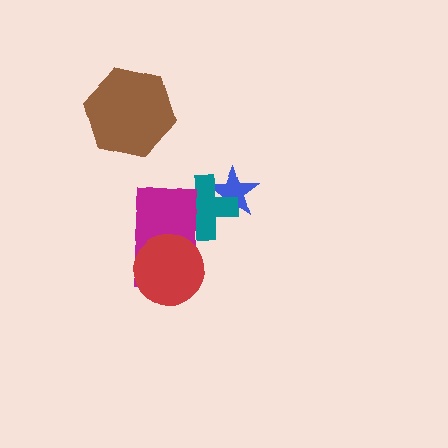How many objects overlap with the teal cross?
2 objects overlap with the teal cross.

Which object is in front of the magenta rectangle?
The red circle is in front of the magenta rectangle.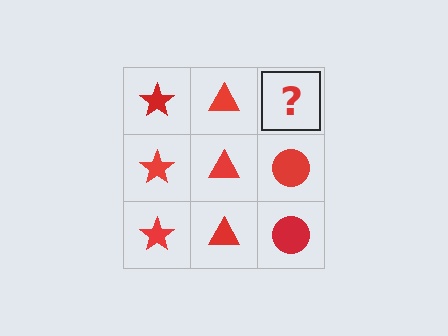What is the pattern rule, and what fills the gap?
The rule is that each column has a consistent shape. The gap should be filled with a red circle.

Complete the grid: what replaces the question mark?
The question mark should be replaced with a red circle.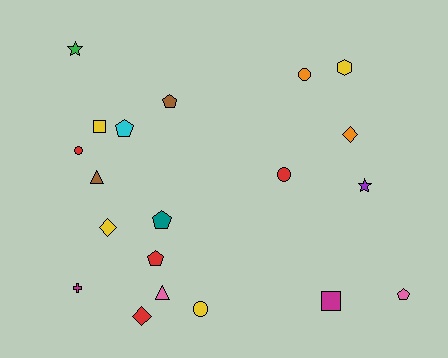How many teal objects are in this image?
There is 1 teal object.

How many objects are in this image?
There are 20 objects.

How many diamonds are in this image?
There are 3 diamonds.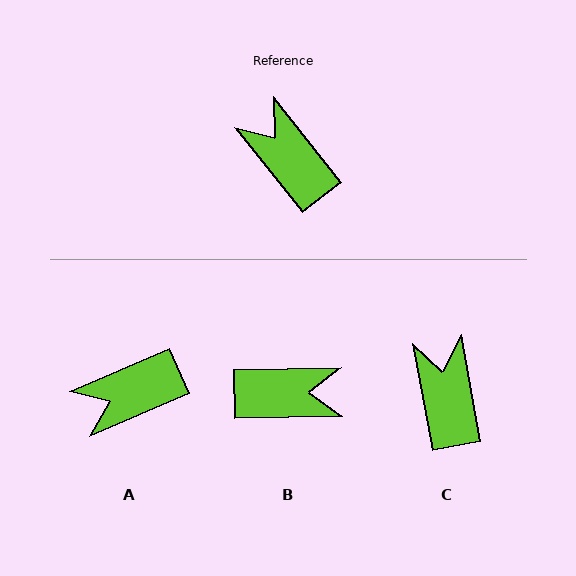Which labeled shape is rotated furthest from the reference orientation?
B, about 127 degrees away.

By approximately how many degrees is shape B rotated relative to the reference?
Approximately 127 degrees clockwise.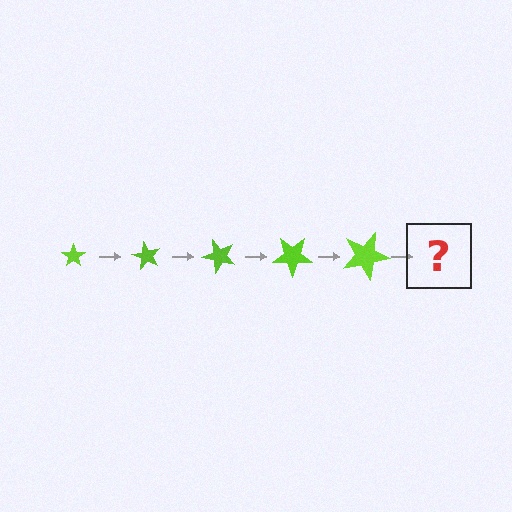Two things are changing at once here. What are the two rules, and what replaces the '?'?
The two rules are that the star grows larger each step and it rotates 60 degrees each step. The '?' should be a star, larger than the previous one and rotated 300 degrees from the start.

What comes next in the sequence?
The next element should be a star, larger than the previous one and rotated 300 degrees from the start.